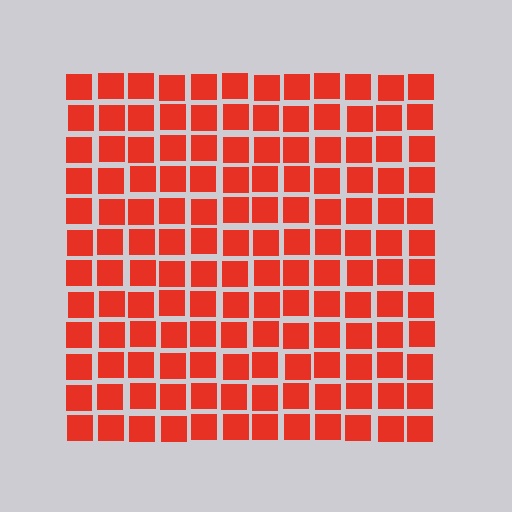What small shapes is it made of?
It is made of small squares.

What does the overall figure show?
The overall figure shows a square.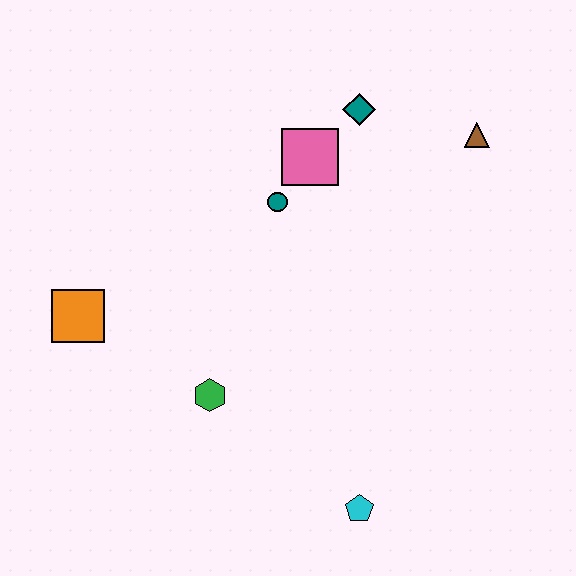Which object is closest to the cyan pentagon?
The green hexagon is closest to the cyan pentagon.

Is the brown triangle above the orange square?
Yes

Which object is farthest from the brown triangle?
The orange square is farthest from the brown triangle.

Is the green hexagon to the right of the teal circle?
No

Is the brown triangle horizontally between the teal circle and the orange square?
No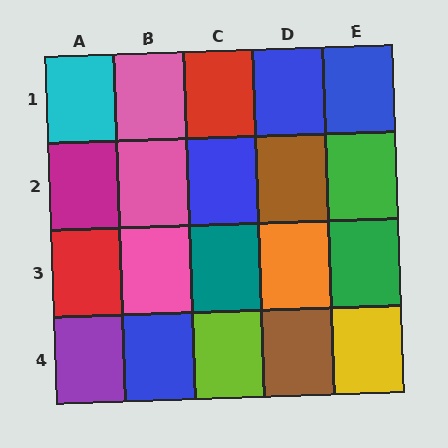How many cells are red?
2 cells are red.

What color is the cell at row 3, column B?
Pink.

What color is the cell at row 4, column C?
Lime.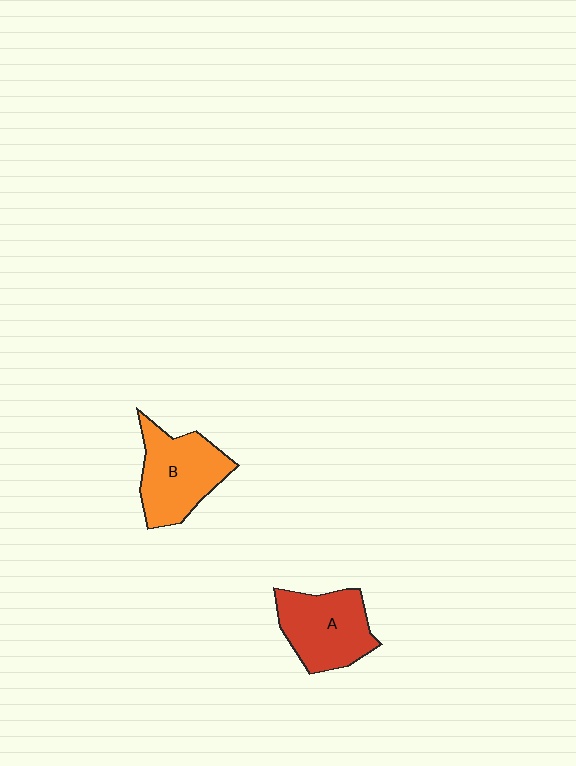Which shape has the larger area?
Shape B (orange).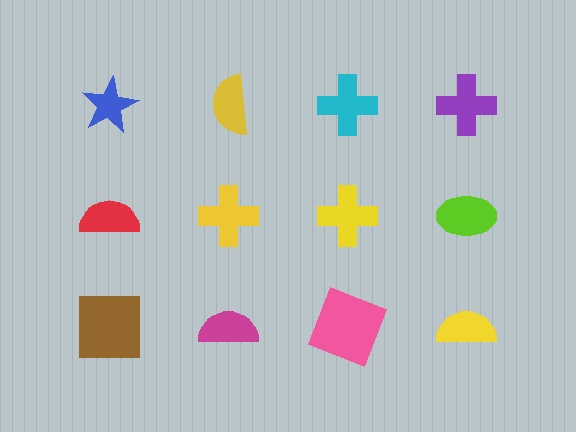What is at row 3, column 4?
A yellow semicircle.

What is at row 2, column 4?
A lime ellipse.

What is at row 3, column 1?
A brown square.